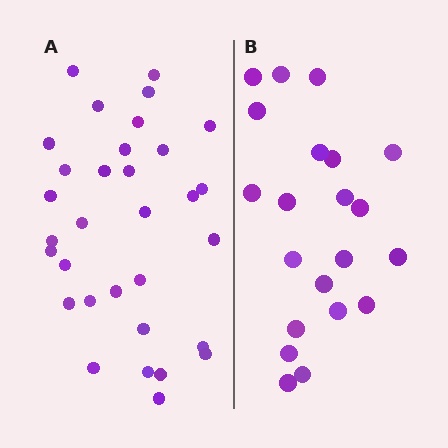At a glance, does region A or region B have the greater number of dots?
Region A (the left region) has more dots.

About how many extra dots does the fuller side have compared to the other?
Region A has roughly 12 or so more dots than region B.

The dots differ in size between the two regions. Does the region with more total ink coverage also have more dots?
No. Region B has more total ink coverage because its dots are larger, but region A actually contains more individual dots. Total area can be misleading — the number of items is what matters here.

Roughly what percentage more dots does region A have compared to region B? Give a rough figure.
About 50% more.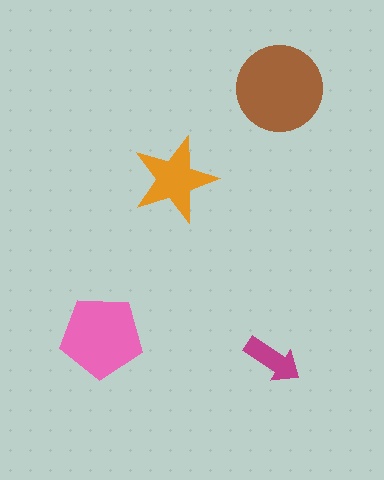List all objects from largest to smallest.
The brown circle, the pink pentagon, the orange star, the magenta arrow.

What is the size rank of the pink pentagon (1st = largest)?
2nd.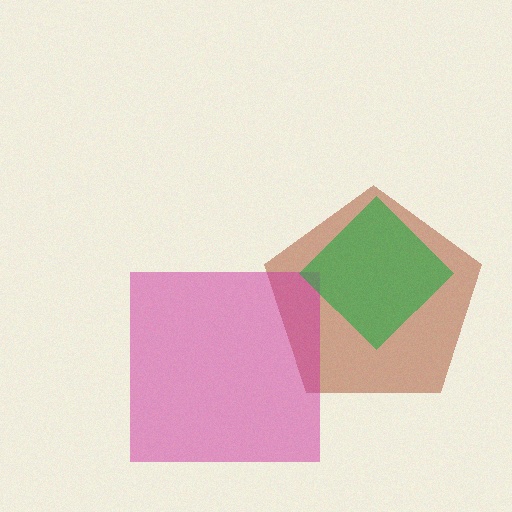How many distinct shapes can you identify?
There are 3 distinct shapes: a brown pentagon, a magenta square, a green diamond.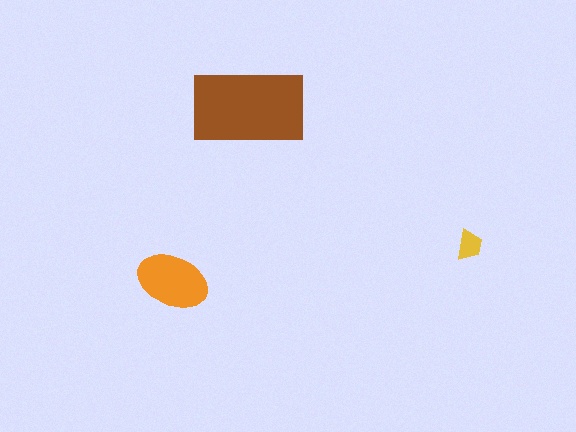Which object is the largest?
The brown rectangle.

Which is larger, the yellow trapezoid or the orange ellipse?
The orange ellipse.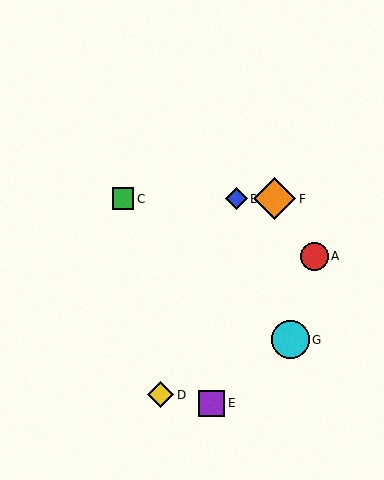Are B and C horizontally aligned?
Yes, both are at y≈199.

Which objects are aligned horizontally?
Objects B, C, F are aligned horizontally.